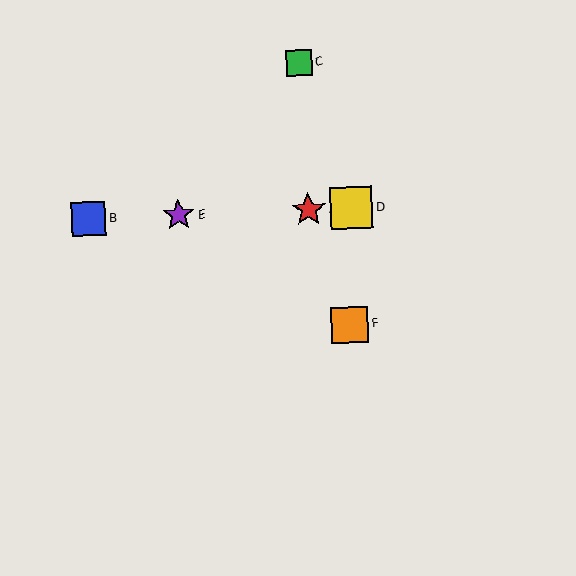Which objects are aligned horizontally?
Objects A, B, D, E are aligned horizontally.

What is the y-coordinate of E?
Object E is at y≈215.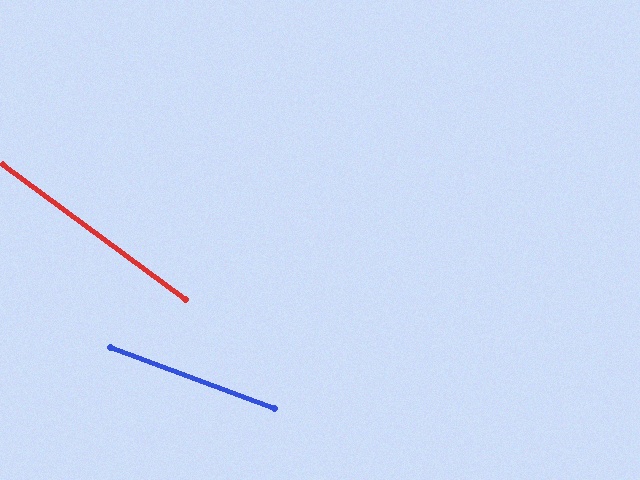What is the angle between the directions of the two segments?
Approximately 16 degrees.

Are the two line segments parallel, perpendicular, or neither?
Neither parallel nor perpendicular — they differ by about 16°.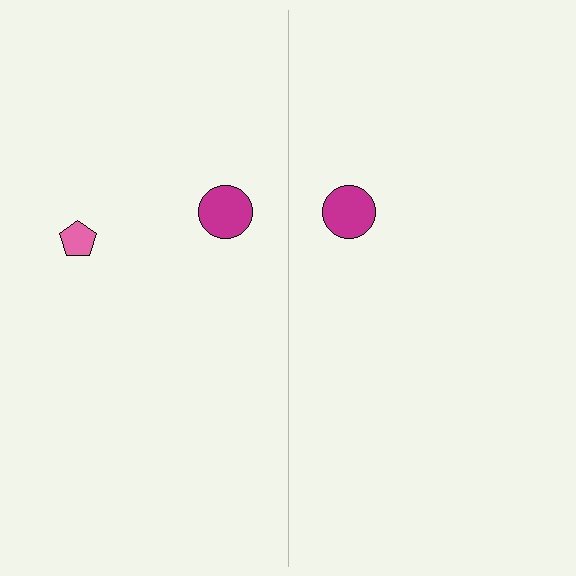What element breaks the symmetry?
A pink pentagon is missing from the right side.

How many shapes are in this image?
There are 3 shapes in this image.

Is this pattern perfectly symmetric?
No, the pattern is not perfectly symmetric. A pink pentagon is missing from the right side.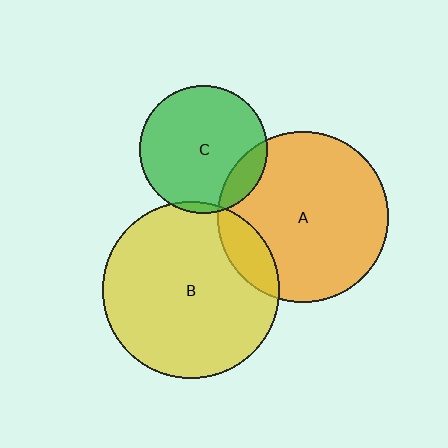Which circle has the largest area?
Circle B (yellow).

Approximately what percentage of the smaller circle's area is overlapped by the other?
Approximately 15%.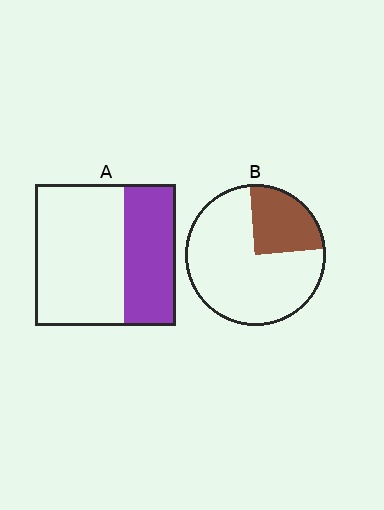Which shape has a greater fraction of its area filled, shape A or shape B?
Shape A.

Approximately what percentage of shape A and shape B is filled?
A is approximately 35% and B is approximately 25%.